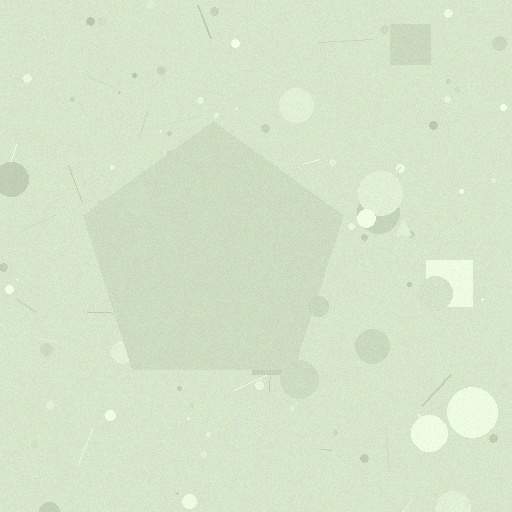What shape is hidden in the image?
A pentagon is hidden in the image.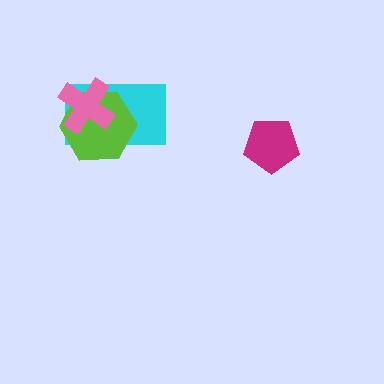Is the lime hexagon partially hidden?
Yes, it is partially covered by another shape.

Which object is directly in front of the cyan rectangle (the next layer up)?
The lime hexagon is directly in front of the cyan rectangle.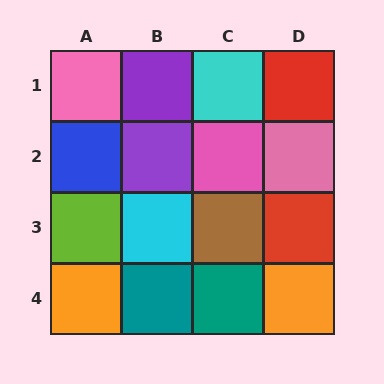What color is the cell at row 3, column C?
Brown.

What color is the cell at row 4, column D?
Orange.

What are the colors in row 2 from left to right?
Blue, purple, pink, pink.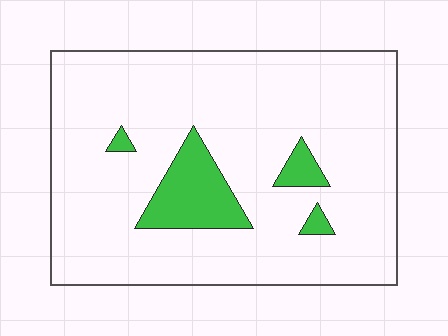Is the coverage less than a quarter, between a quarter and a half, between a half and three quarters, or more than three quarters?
Less than a quarter.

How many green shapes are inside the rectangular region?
4.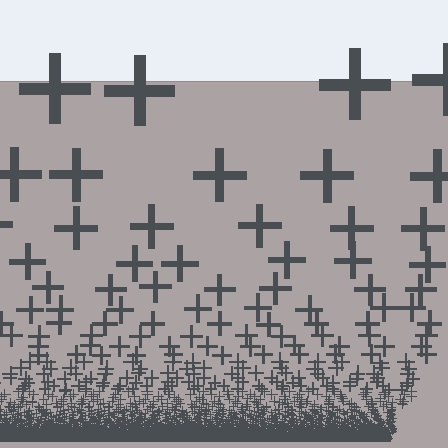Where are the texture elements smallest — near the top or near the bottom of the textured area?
Near the bottom.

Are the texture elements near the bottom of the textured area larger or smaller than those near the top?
Smaller. The gradient is inverted — elements near the bottom are smaller and denser.